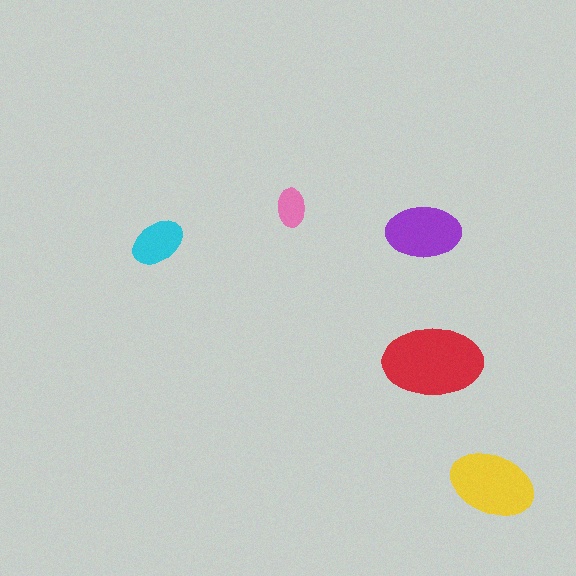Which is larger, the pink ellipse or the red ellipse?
The red one.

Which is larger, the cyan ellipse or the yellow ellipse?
The yellow one.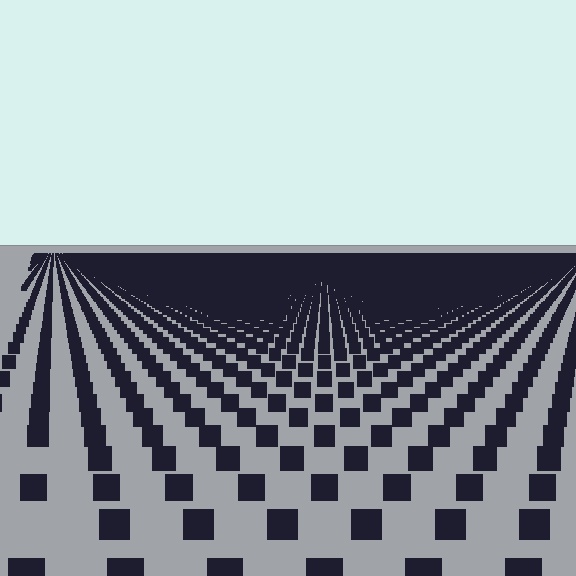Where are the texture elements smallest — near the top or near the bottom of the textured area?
Near the top.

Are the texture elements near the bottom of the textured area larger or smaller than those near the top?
Larger. Near the bottom, elements are closer to the viewer and appear at a bigger on-screen size.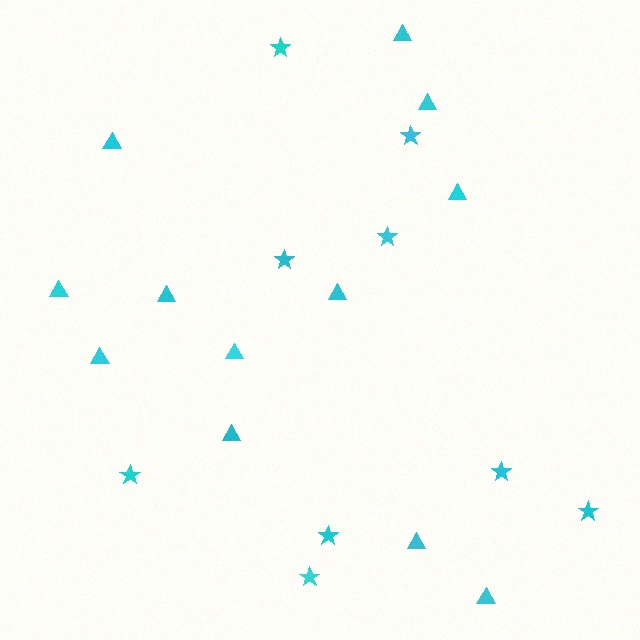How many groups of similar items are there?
There are 2 groups: one group of stars (9) and one group of triangles (12).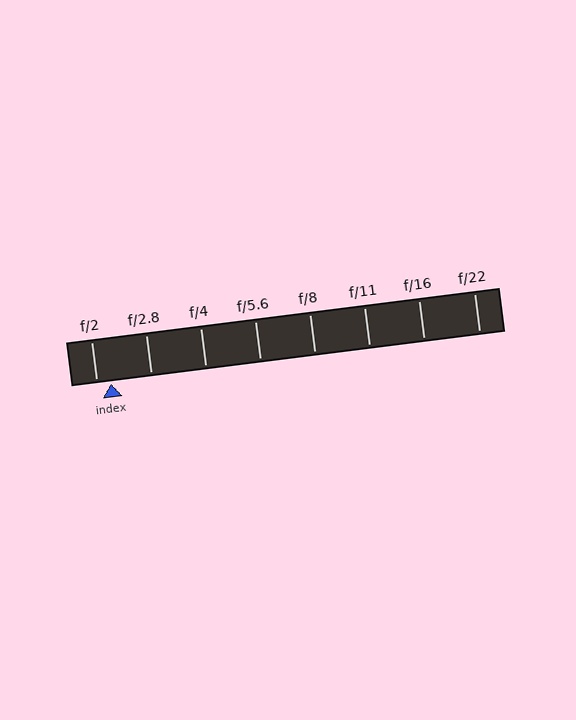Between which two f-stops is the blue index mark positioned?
The index mark is between f/2 and f/2.8.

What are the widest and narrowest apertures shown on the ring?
The widest aperture shown is f/2 and the narrowest is f/22.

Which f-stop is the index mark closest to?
The index mark is closest to f/2.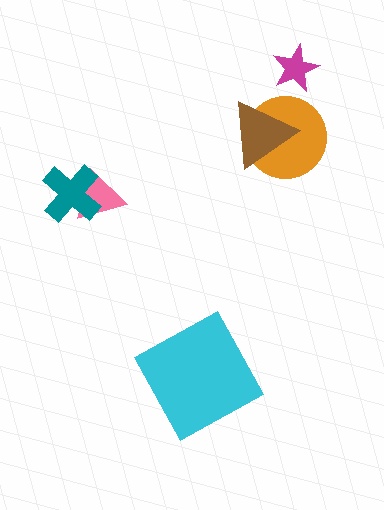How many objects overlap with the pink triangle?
1 object overlaps with the pink triangle.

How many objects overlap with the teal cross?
1 object overlaps with the teal cross.